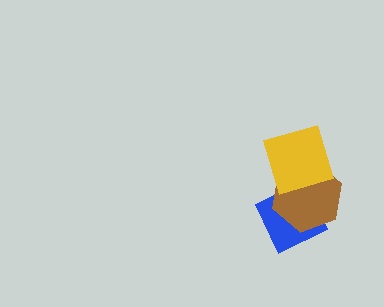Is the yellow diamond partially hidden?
No, no other shape covers it.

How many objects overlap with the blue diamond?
2 objects overlap with the blue diamond.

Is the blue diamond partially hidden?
Yes, it is partially covered by another shape.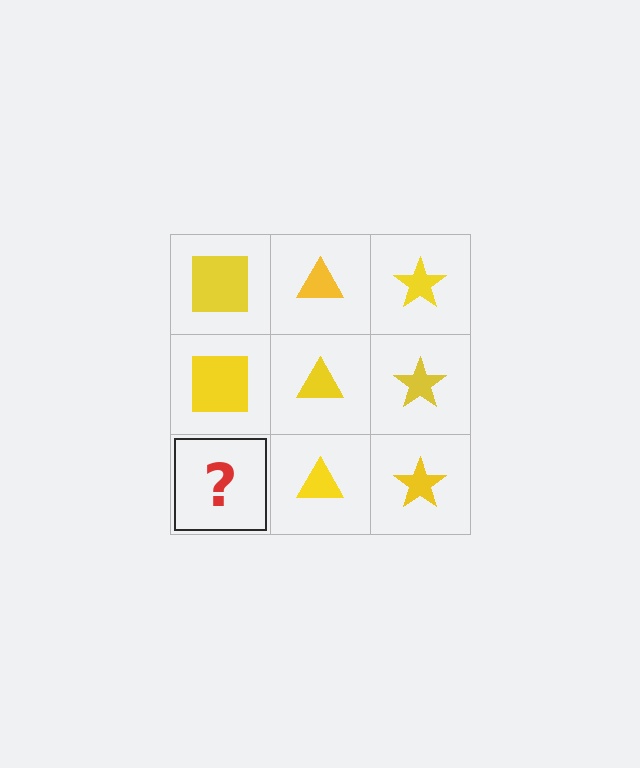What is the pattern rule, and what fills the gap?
The rule is that each column has a consistent shape. The gap should be filled with a yellow square.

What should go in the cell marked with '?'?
The missing cell should contain a yellow square.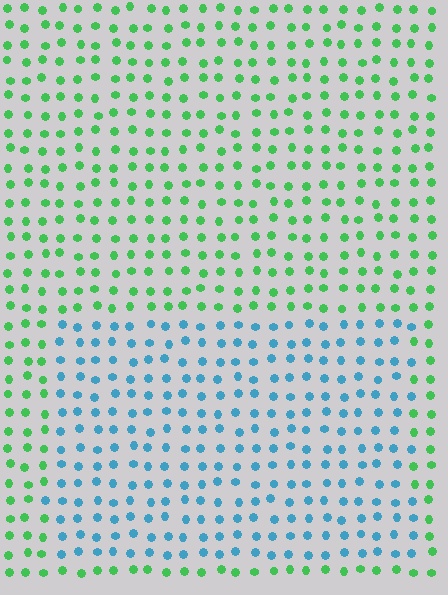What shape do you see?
I see a rectangle.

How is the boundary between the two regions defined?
The boundary is defined purely by a slight shift in hue (about 68 degrees). Spacing, size, and orientation are identical on both sides.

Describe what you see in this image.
The image is filled with small green elements in a uniform arrangement. A rectangle-shaped region is visible where the elements are tinted to a slightly different hue, forming a subtle color boundary.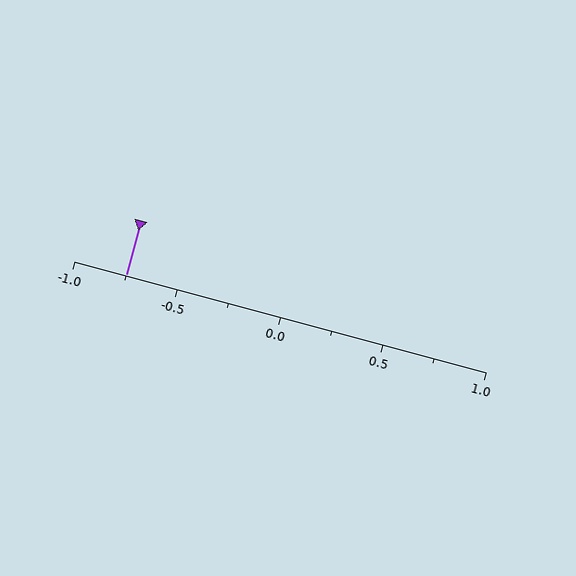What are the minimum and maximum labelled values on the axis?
The axis runs from -1.0 to 1.0.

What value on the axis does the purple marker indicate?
The marker indicates approximately -0.75.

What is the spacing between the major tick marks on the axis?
The major ticks are spaced 0.5 apart.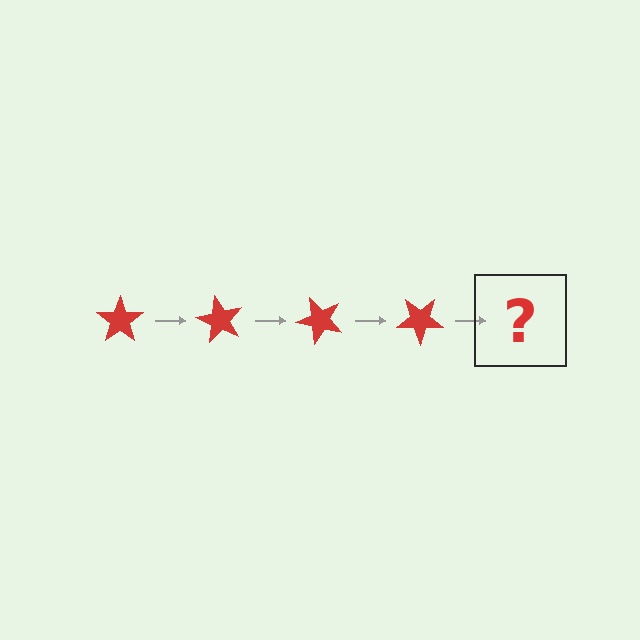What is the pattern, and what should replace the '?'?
The pattern is that the star rotates 60 degrees each step. The '?' should be a red star rotated 240 degrees.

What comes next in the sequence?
The next element should be a red star rotated 240 degrees.